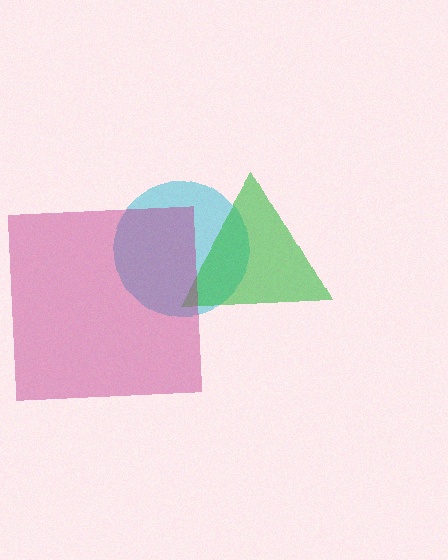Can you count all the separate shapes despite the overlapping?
Yes, there are 3 separate shapes.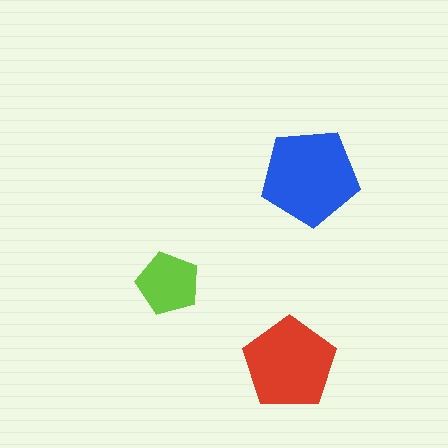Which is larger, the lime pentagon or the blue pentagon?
The blue one.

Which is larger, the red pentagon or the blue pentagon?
The blue one.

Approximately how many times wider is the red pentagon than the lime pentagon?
About 1.5 times wider.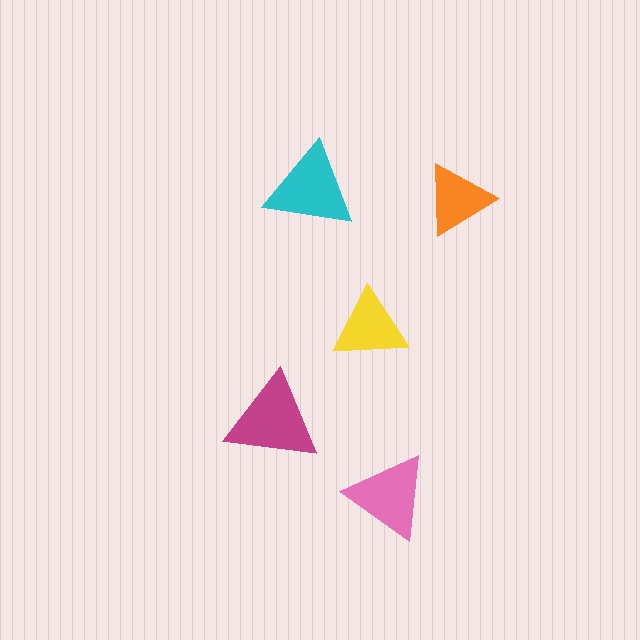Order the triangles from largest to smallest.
the magenta one, the cyan one, the pink one, the yellow one, the orange one.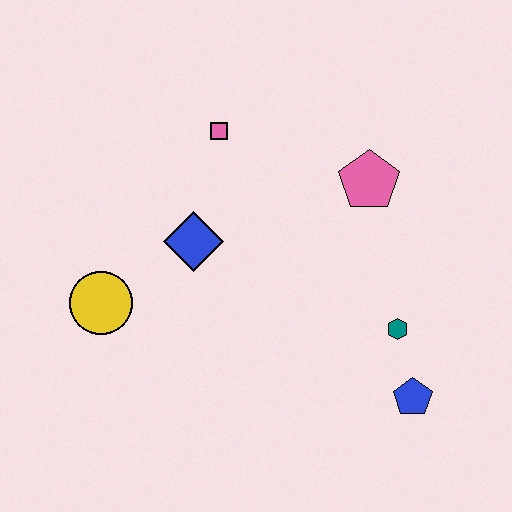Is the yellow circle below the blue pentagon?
No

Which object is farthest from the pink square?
The blue pentagon is farthest from the pink square.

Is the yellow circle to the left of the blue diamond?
Yes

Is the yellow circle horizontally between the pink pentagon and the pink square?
No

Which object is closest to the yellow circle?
The blue diamond is closest to the yellow circle.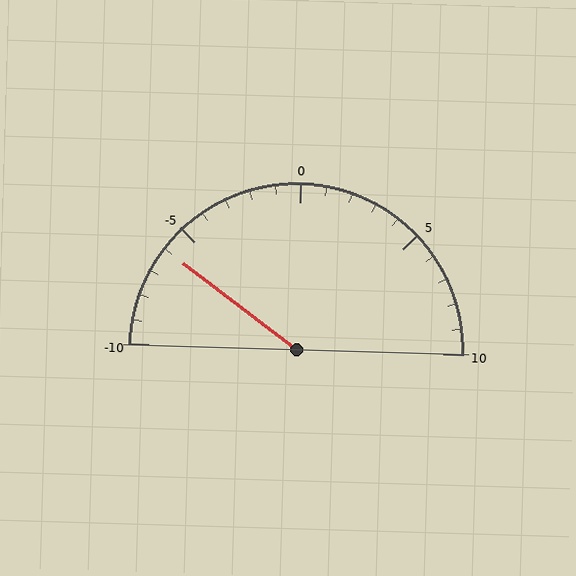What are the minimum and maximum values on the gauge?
The gauge ranges from -10 to 10.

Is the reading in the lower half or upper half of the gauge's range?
The reading is in the lower half of the range (-10 to 10).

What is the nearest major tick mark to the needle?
The nearest major tick mark is -5.